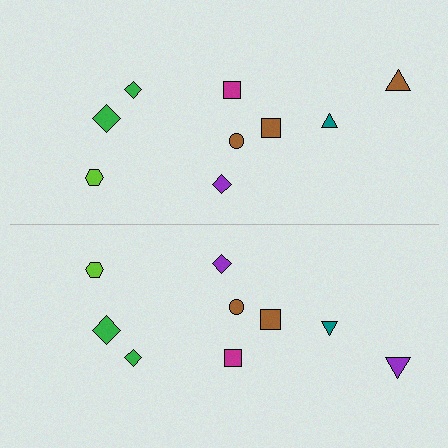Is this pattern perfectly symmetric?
No, the pattern is not perfectly symmetric. The purple triangle on the bottom side breaks the symmetry — its mirror counterpart is brown.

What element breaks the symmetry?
The purple triangle on the bottom side breaks the symmetry — its mirror counterpart is brown.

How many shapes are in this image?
There are 18 shapes in this image.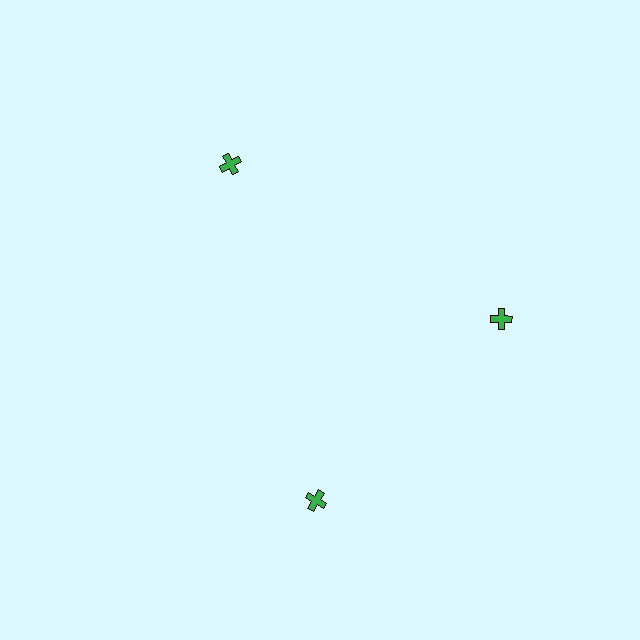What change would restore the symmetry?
The symmetry would be restored by rotating it back into even spacing with its neighbors so that all 3 crosses sit at equal angles and equal distance from the center.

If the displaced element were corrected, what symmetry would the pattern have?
It would have 3-fold rotational symmetry — the pattern would map onto itself every 120 degrees.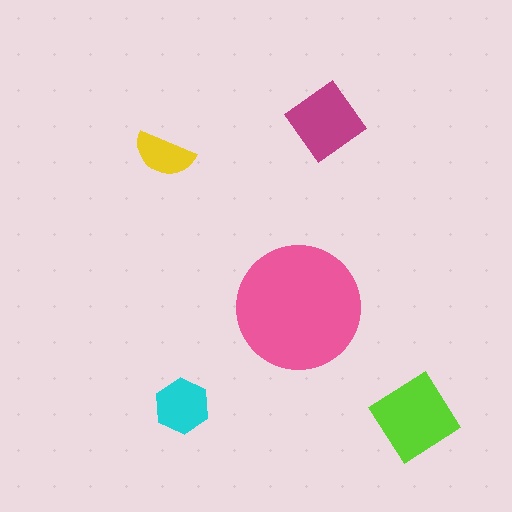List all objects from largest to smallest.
The pink circle, the lime diamond, the magenta diamond, the cyan hexagon, the yellow semicircle.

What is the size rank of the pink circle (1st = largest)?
1st.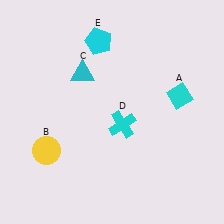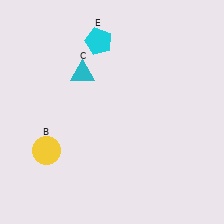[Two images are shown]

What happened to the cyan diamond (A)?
The cyan diamond (A) was removed in Image 2. It was in the top-right area of Image 1.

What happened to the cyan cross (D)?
The cyan cross (D) was removed in Image 2. It was in the bottom-right area of Image 1.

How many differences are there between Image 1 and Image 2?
There are 2 differences between the two images.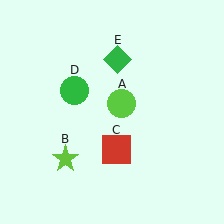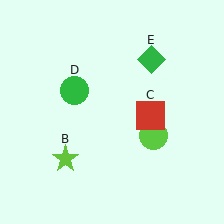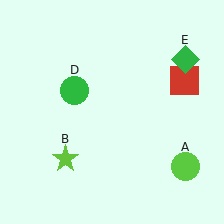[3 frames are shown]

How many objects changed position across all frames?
3 objects changed position: lime circle (object A), red square (object C), green diamond (object E).